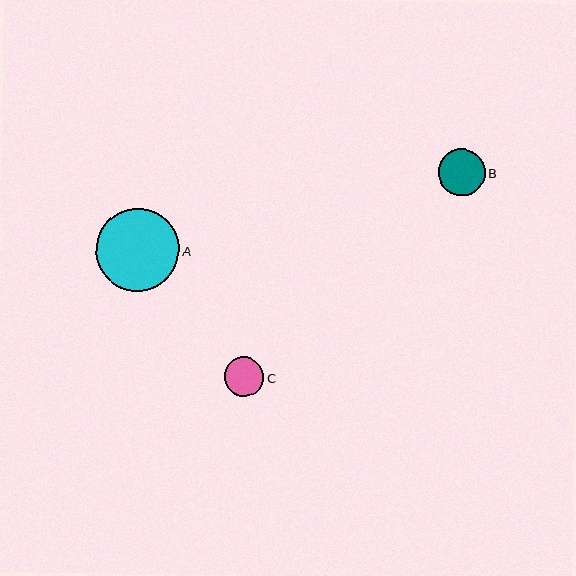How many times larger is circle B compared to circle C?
Circle B is approximately 1.2 times the size of circle C.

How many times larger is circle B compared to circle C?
Circle B is approximately 1.2 times the size of circle C.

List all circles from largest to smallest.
From largest to smallest: A, B, C.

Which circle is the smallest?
Circle C is the smallest with a size of approximately 40 pixels.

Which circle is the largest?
Circle A is the largest with a size of approximately 83 pixels.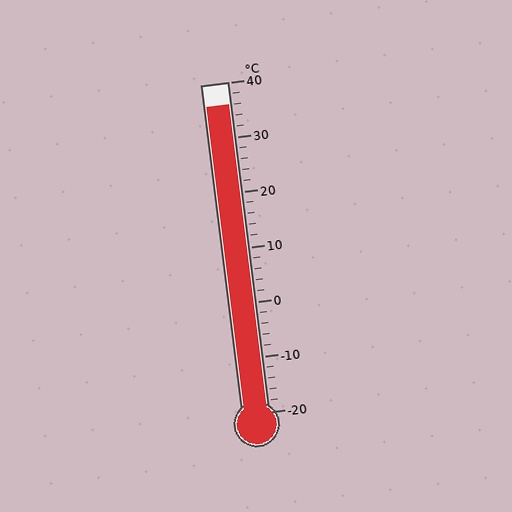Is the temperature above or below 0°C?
The temperature is above 0°C.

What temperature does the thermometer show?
The thermometer shows approximately 36°C.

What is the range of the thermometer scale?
The thermometer scale ranges from -20°C to 40°C.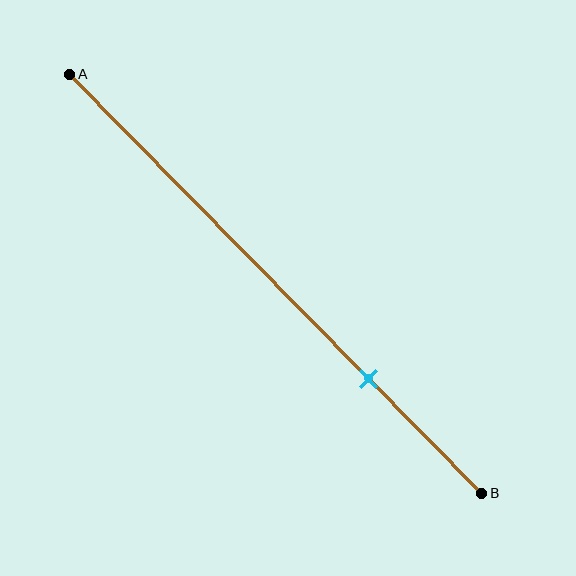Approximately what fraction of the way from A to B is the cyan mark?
The cyan mark is approximately 75% of the way from A to B.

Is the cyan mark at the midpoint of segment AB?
No, the mark is at about 75% from A, not at the 50% midpoint.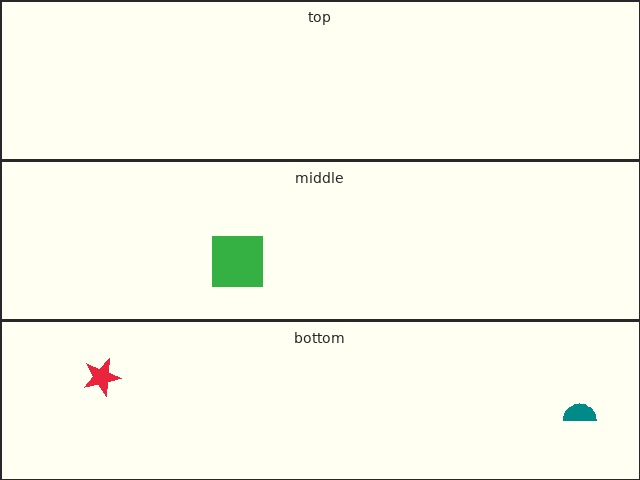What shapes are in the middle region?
The green square.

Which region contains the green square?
The middle region.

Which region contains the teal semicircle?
The bottom region.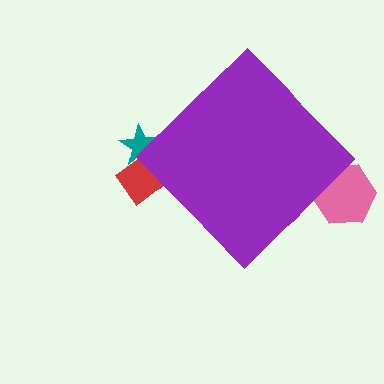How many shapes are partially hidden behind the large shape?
3 shapes are partially hidden.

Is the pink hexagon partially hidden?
Yes, the pink hexagon is partially hidden behind the purple diamond.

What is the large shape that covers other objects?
A purple diamond.